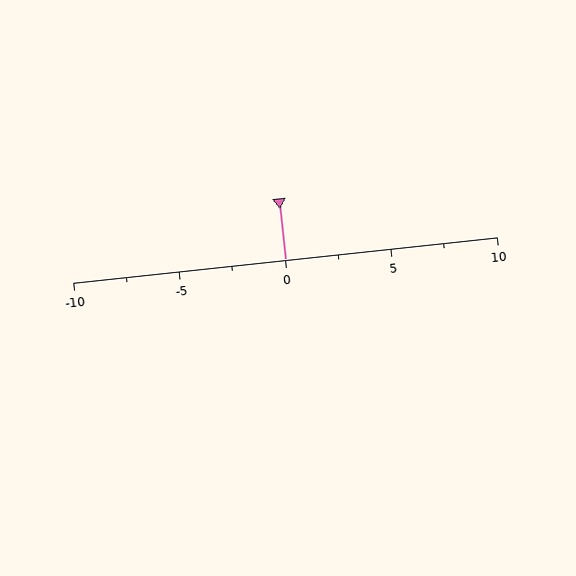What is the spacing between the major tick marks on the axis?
The major ticks are spaced 5 apart.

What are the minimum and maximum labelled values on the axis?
The axis runs from -10 to 10.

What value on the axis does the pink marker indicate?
The marker indicates approximately 0.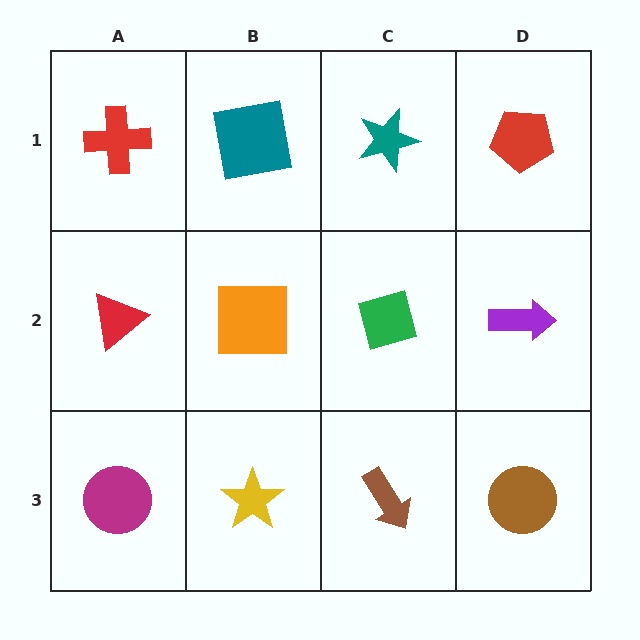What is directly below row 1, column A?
A red triangle.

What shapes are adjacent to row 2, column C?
A teal star (row 1, column C), a brown arrow (row 3, column C), an orange square (row 2, column B), a purple arrow (row 2, column D).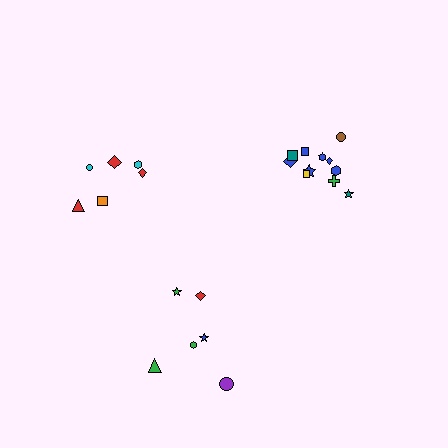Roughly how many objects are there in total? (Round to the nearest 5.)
Roughly 25 objects in total.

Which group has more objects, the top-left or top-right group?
The top-right group.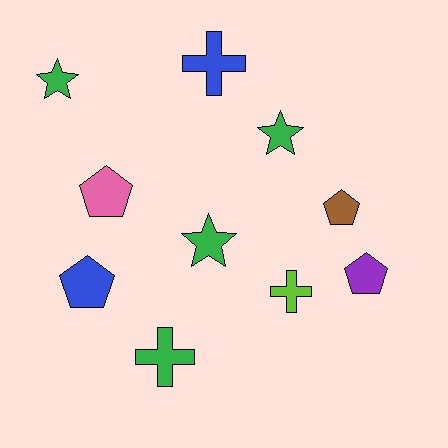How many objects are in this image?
There are 10 objects.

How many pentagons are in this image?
There are 4 pentagons.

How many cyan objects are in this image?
There are no cyan objects.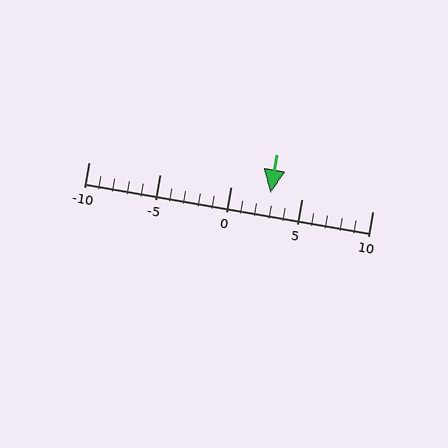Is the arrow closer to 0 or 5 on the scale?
The arrow is closer to 5.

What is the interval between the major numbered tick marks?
The major tick marks are spaced 5 units apart.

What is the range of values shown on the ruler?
The ruler shows values from -10 to 10.